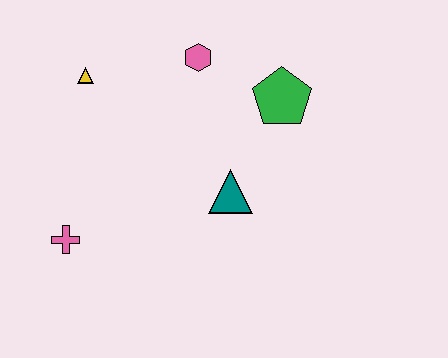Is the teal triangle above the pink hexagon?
No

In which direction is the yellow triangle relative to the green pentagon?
The yellow triangle is to the left of the green pentagon.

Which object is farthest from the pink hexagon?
The pink cross is farthest from the pink hexagon.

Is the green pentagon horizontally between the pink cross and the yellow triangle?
No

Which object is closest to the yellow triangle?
The pink hexagon is closest to the yellow triangle.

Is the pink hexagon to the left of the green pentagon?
Yes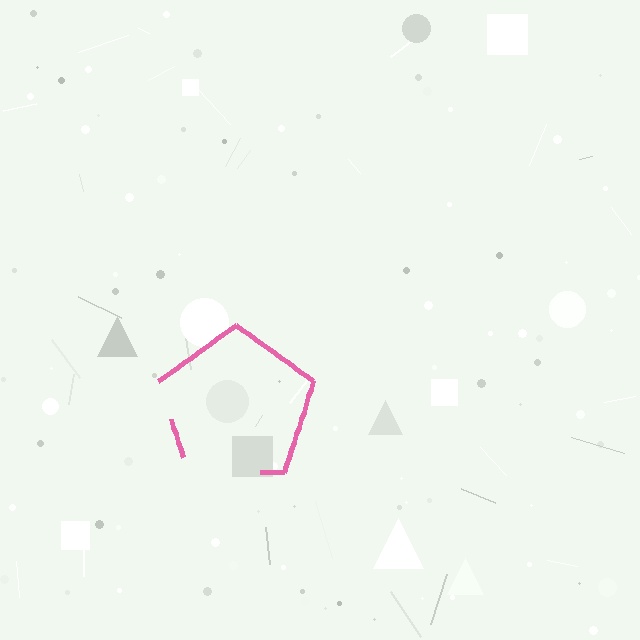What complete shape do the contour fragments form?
The contour fragments form a pentagon.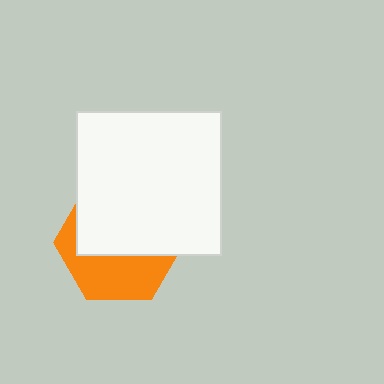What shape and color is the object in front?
The object in front is a white square.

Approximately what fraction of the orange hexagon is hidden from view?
Roughly 58% of the orange hexagon is hidden behind the white square.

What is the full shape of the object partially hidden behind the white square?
The partially hidden object is an orange hexagon.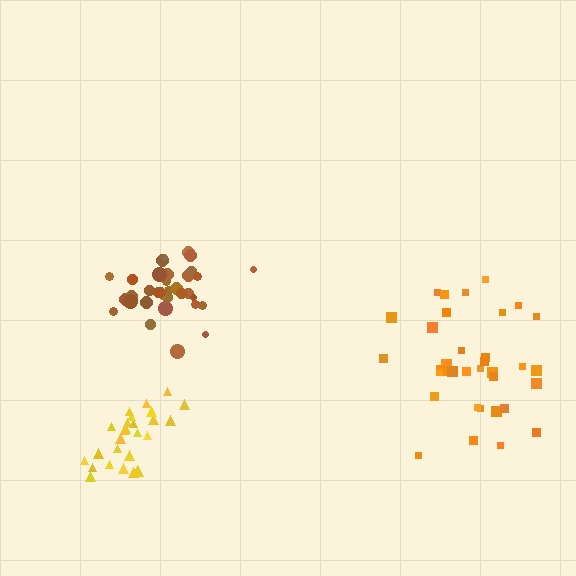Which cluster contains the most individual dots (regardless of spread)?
Orange (34).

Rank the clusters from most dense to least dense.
brown, yellow, orange.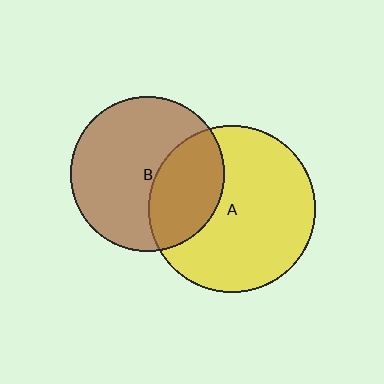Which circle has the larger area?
Circle A (yellow).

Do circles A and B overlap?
Yes.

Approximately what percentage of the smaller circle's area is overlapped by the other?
Approximately 35%.